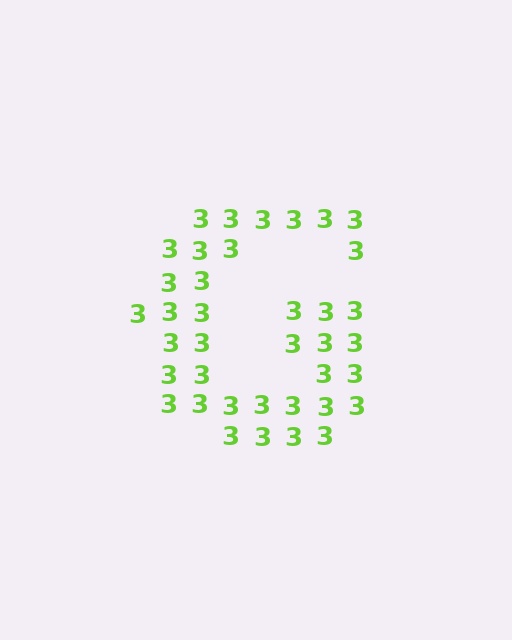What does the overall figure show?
The overall figure shows the letter G.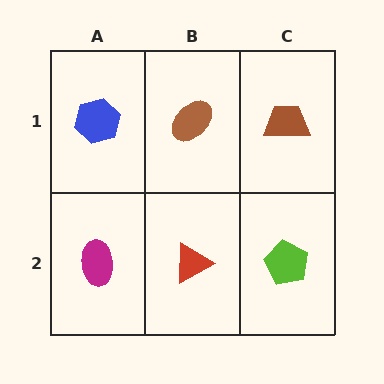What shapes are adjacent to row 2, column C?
A brown trapezoid (row 1, column C), a red triangle (row 2, column B).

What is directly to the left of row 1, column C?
A brown ellipse.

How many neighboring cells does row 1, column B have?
3.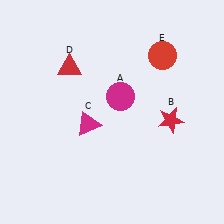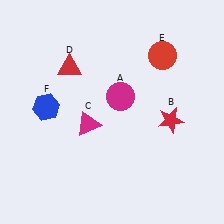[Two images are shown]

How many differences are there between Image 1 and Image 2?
There is 1 difference between the two images.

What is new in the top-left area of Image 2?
A blue hexagon (F) was added in the top-left area of Image 2.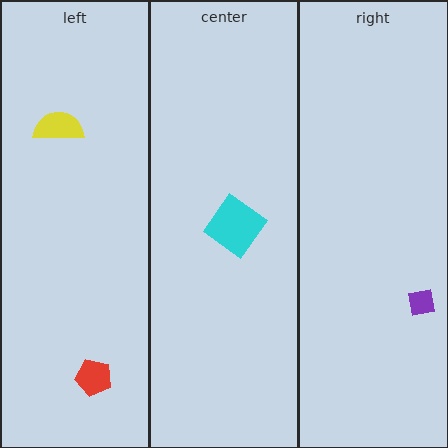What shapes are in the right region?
The purple square.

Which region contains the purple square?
The right region.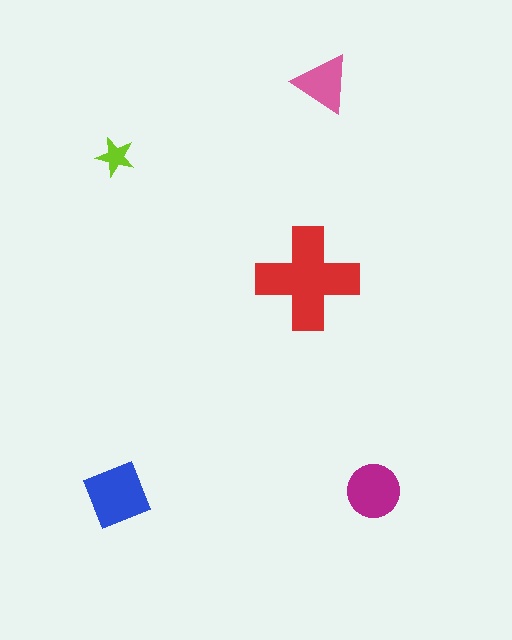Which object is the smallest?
The lime star.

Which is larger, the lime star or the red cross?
The red cross.